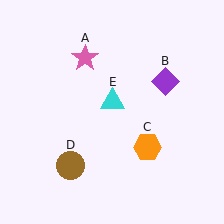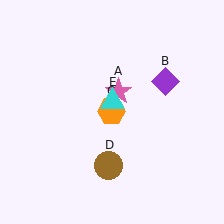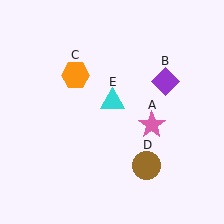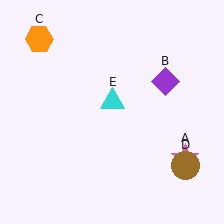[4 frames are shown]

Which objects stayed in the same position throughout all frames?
Purple diamond (object B) and cyan triangle (object E) remained stationary.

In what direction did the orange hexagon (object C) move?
The orange hexagon (object C) moved up and to the left.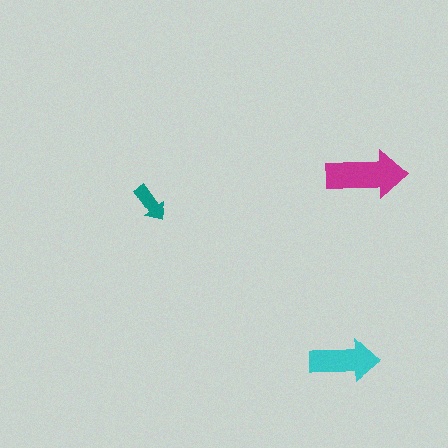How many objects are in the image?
There are 3 objects in the image.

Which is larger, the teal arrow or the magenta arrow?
The magenta one.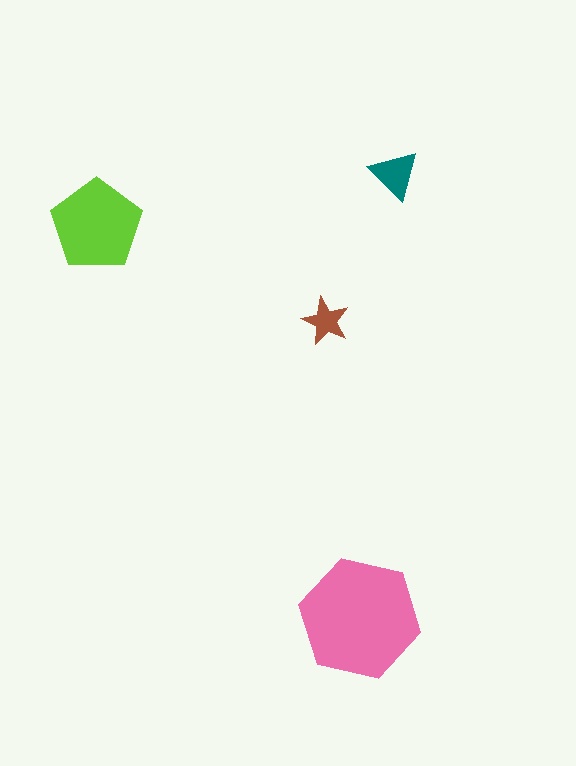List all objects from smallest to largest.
The brown star, the teal triangle, the lime pentagon, the pink hexagon.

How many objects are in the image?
There are 4 objects in the image.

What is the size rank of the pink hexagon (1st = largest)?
1st.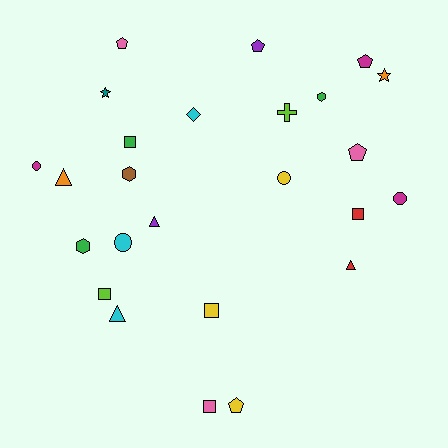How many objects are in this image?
There are 25 objects.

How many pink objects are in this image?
There are 3 pink objects.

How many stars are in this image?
There are 2 stars.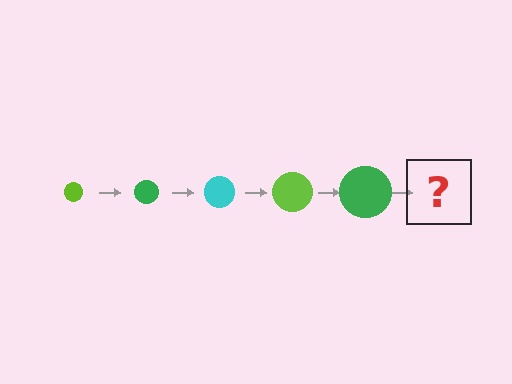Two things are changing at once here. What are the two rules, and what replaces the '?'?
The two rules are that the circle grows larger each step and the color cycles through lime, green, and cyan. The '?' should be a cyan circle, larger than the previous one.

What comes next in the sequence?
The next element should be a cyan circle, larger than the previous one.